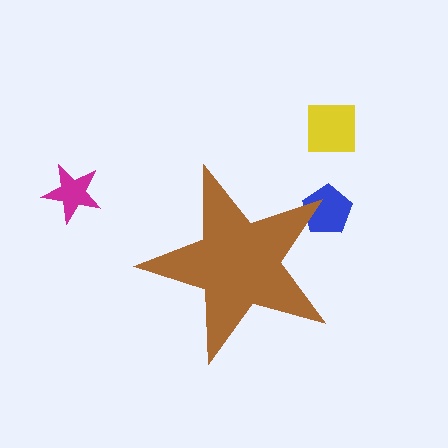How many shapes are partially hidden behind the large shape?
1 shape is partially hidden.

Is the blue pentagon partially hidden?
Yes, the blue pentagon is partially hidden behind the brown star.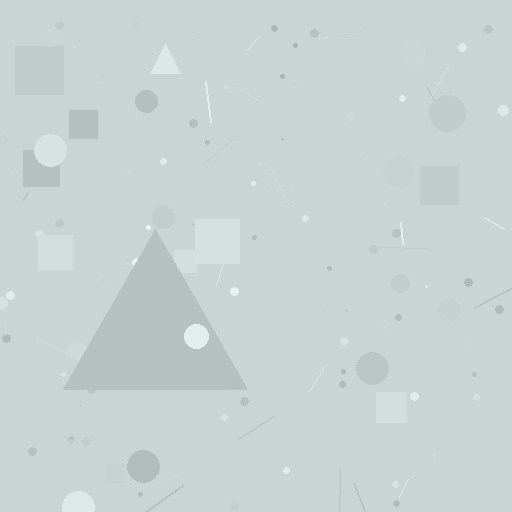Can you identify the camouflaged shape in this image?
The camouflaged shape is a triangle.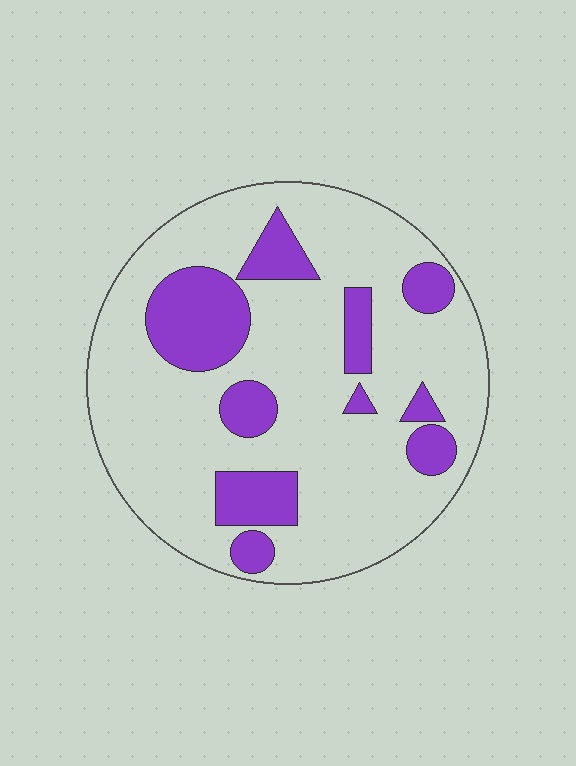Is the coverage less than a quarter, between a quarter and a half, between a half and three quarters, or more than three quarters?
Less than a quarter.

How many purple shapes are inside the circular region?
10.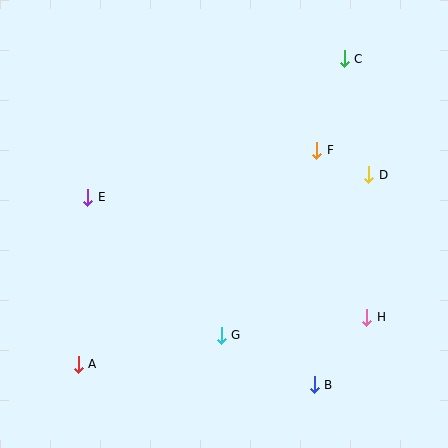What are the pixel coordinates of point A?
Point A is at (78, 364).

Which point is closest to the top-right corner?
Point C is closest to the top-right corner.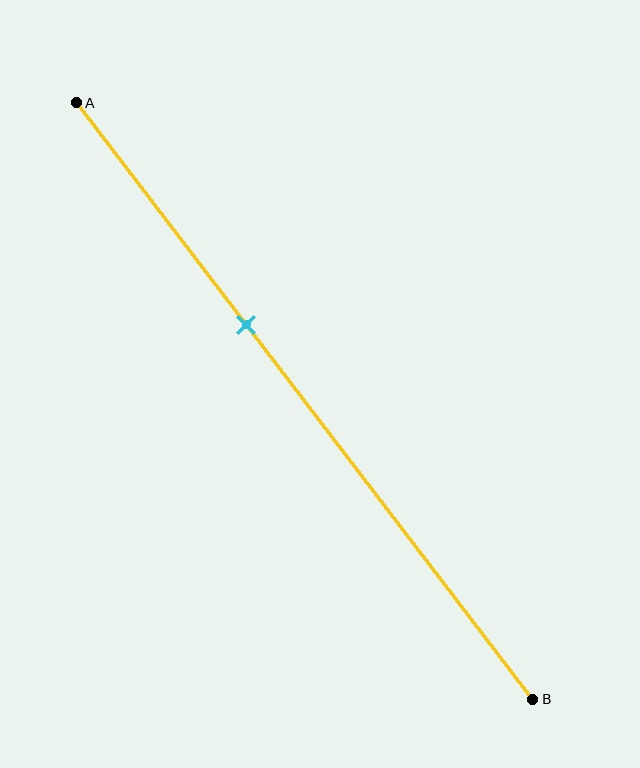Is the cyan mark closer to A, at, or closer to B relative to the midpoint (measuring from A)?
The cyan mark is closer to point A than the midpoint of segment AB.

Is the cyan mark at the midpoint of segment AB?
No, the mark is at about 35% from A, not at the 50% midpoint.